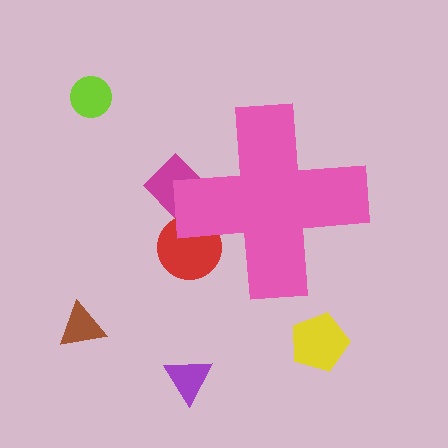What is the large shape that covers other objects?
A pink cross.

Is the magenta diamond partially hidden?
Yes, the magenta diamond is partially hidden behind the pink cross.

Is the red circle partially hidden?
Yes, the red circle is partially hidden behind the pink cross.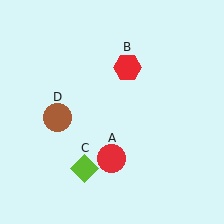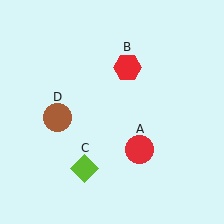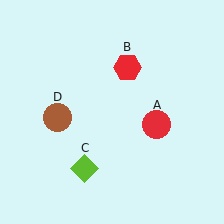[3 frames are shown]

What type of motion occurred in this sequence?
The red circle (object A) rotated counterclockwise around the center of the scene.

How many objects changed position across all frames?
1 object changed position: red circle (object A).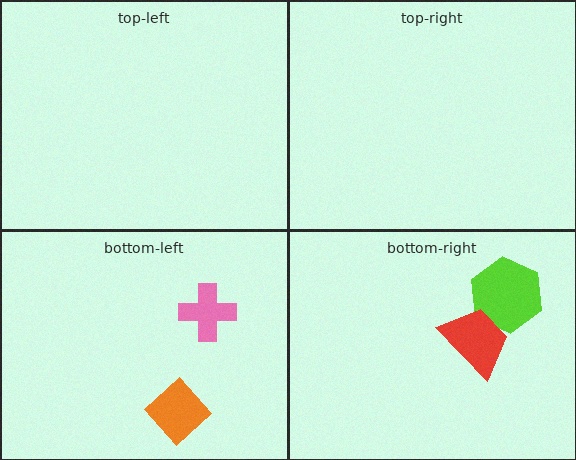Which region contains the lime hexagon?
The bottom-right region.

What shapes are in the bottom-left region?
The pink cross, the orange diamond.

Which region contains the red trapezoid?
The bottom-right region.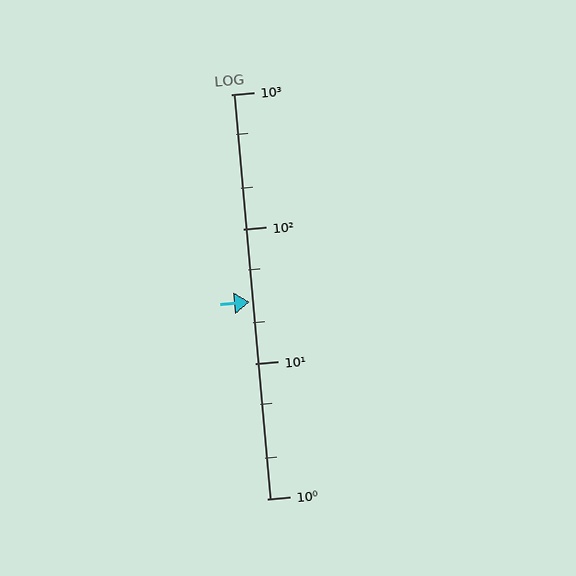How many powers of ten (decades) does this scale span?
The scale spans 3 decades, from 1 to 1000.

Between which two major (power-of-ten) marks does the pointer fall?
The pointer is between 10 and 100.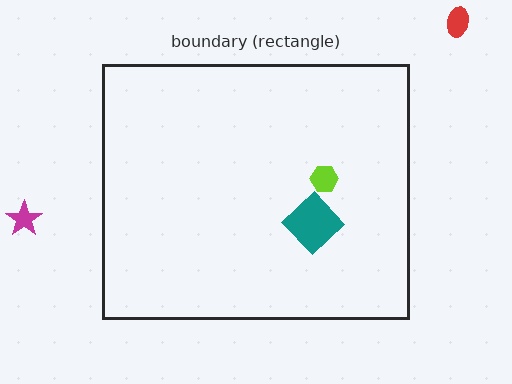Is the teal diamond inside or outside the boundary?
Inside.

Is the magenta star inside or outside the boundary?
Outside.